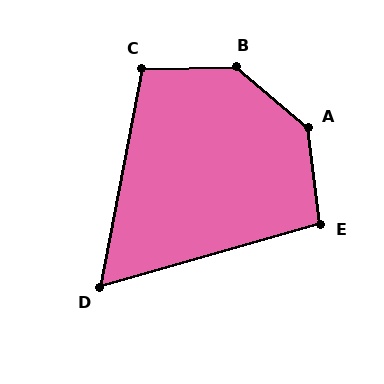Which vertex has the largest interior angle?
B, at approximately 138 degrees.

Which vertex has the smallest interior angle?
D, at approximately 63 degrees.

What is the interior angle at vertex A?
Approximately 138 degrees (obtuse).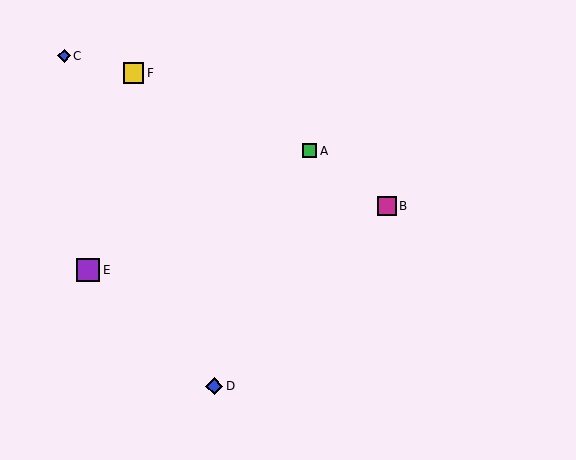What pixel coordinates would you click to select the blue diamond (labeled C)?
Click at (64, 56) to select the blue diamond C.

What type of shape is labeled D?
Shape D is a blue diamond.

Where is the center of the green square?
The center of the green square is at (310, 151).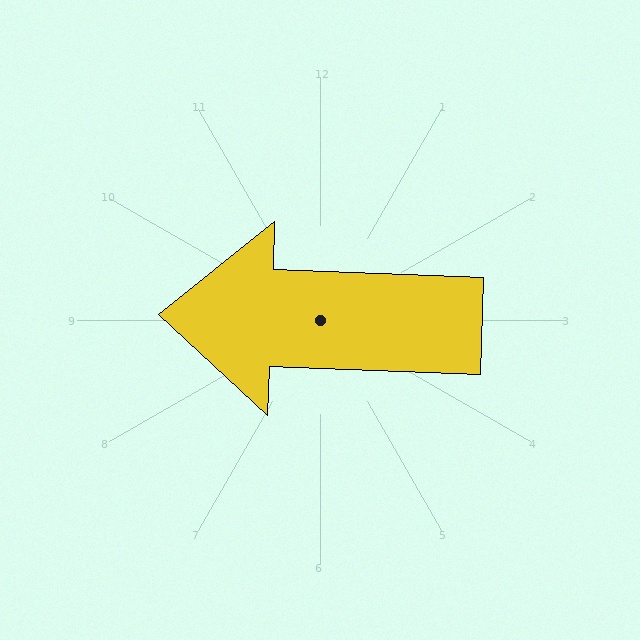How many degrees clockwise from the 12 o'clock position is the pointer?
Approximately 272 degrees.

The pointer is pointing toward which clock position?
Roughly 9 o'clock.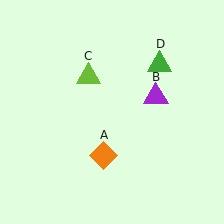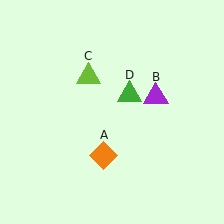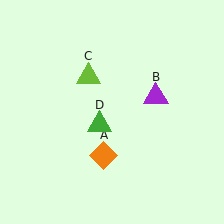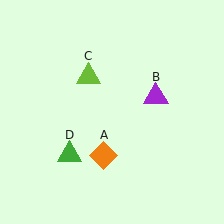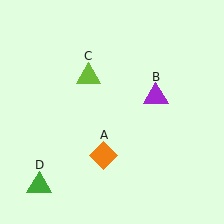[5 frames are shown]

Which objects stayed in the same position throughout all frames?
Orange diamond (object A) and purple triangle (object B) and lime triangle (object C) remained stationary.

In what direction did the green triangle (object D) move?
The green triangle (object D) moved down and to the left.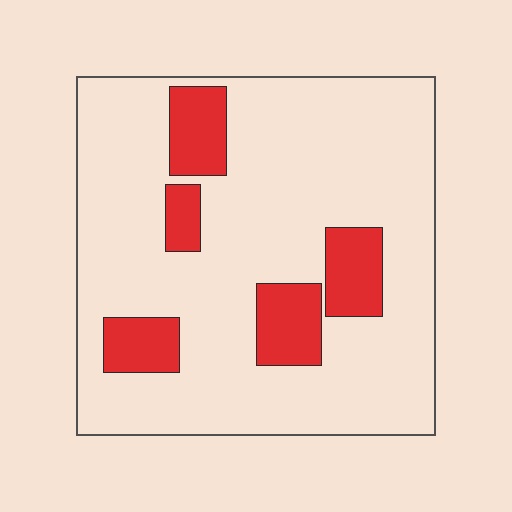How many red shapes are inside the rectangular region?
5.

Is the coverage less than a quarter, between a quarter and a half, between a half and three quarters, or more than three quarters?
Less than a quarter.